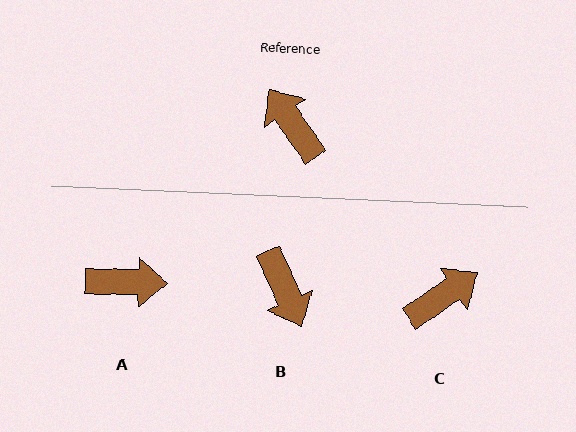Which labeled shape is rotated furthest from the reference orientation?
B, about 169 degrees away.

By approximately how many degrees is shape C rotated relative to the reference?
Approximately 91 degrees clockwise.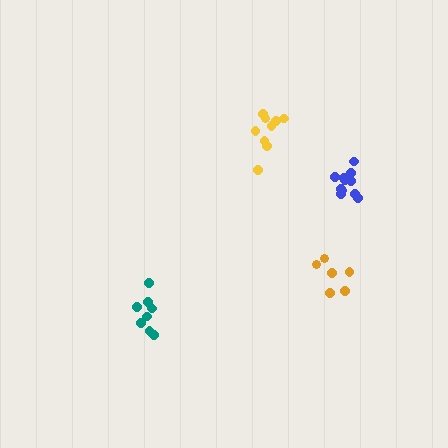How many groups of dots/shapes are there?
There are 4 groups.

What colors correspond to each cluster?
The clusters are colored: teal, orange, yellow, blue.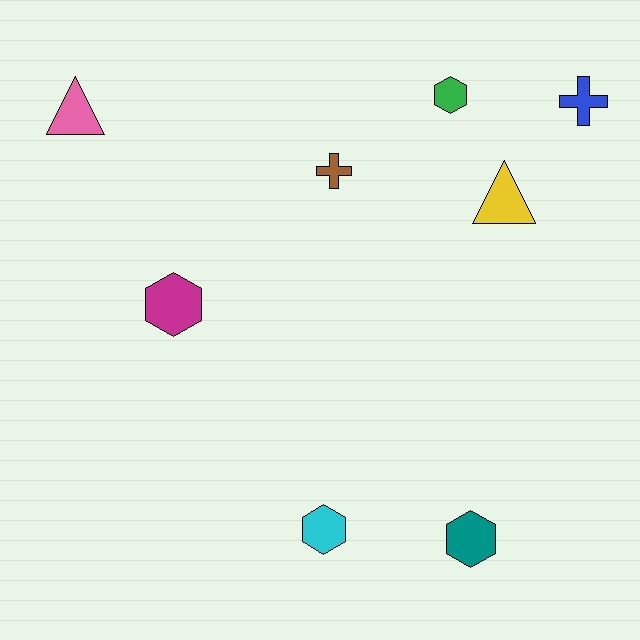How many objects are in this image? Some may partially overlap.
There are 8 objects.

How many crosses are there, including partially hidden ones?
There are 2 crosses.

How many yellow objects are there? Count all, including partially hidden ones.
There is 1 yellow object.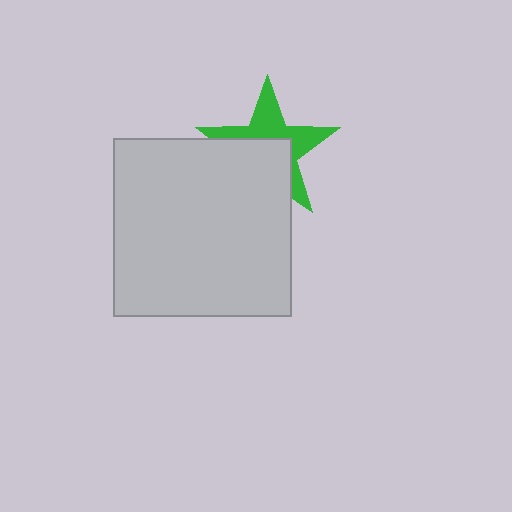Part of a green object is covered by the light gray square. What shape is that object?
It is a star.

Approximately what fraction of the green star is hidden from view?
Roughly 50% of the green star is hidden behind the light gray square.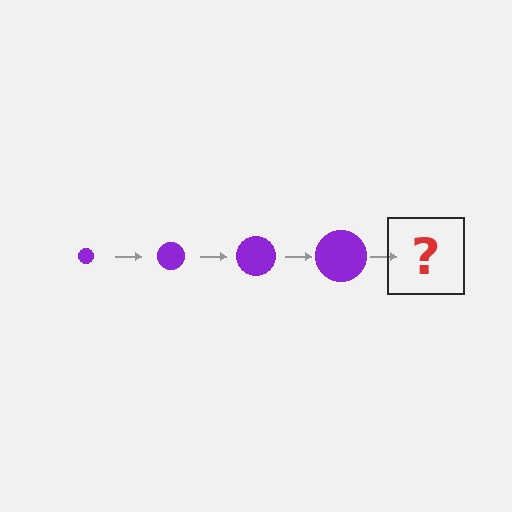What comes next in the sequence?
The next element should be a purple circle, larger than the previous one.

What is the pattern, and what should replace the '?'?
The pattern is that the circle gets progressively larger each step. The '?' should be a purple circle, larger than the previous one.